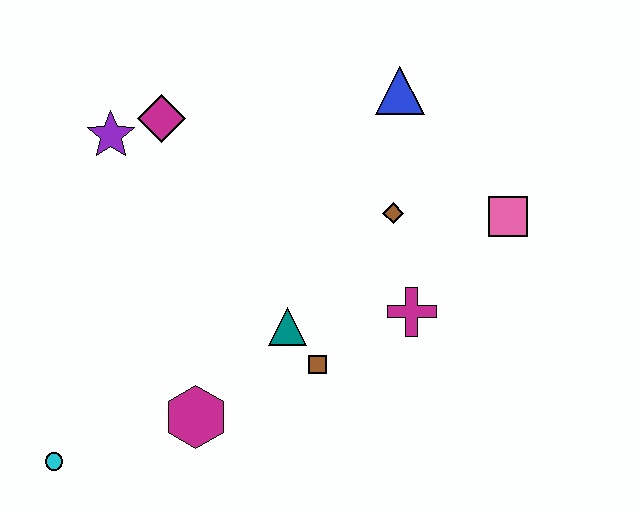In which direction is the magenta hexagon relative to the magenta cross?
The magenta hexagon is to the left of the magenta cross.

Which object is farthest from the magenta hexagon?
The blue triangle is farthest from the magenta hexagon.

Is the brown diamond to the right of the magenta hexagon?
Yes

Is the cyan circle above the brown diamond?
No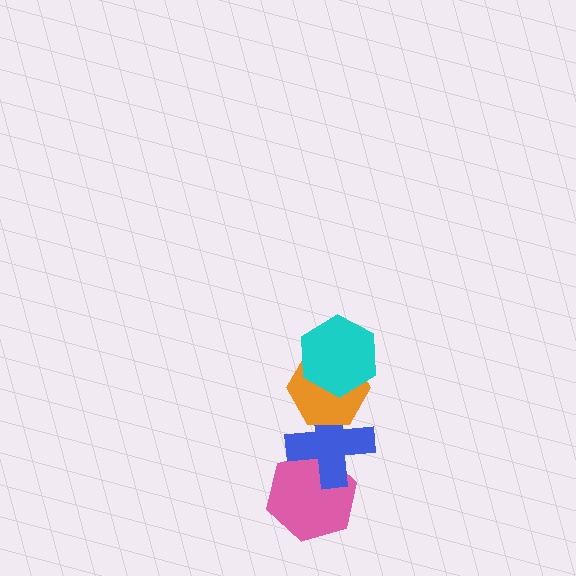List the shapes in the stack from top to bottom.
From top to bottom: the cyan hexagon, the orange hexagon, the blue cross, the pink hexagon.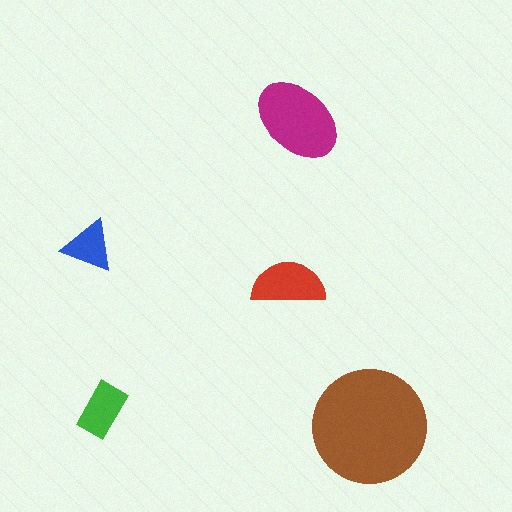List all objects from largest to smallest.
The brown circle, the magenta ellipse, the red semicircle, the green rectangle, the blue triangle.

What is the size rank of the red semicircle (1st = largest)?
3rd.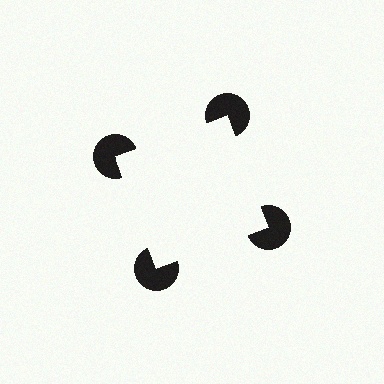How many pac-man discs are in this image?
There are 4 — one at each vertex of the illusory square.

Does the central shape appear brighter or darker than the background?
It typically appears slightly brighter than the background, even though no actual brightness change is drawn.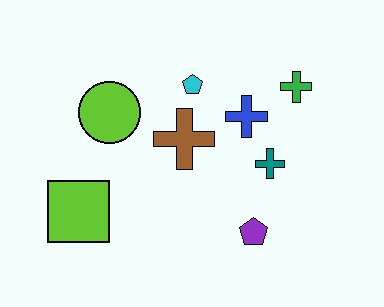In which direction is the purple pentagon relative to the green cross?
The purple pentagon is below the green cross.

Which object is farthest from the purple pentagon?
The lime circle is farthest from the purple pentagon.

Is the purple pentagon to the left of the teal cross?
Yes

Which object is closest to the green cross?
The blue cross is closest to the green cross.